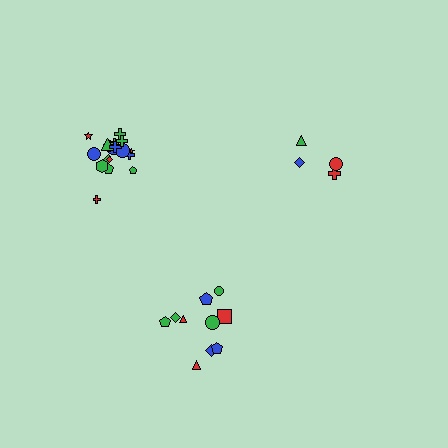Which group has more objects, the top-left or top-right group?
The top-left group.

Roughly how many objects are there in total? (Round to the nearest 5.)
Roughly 30 objects in total.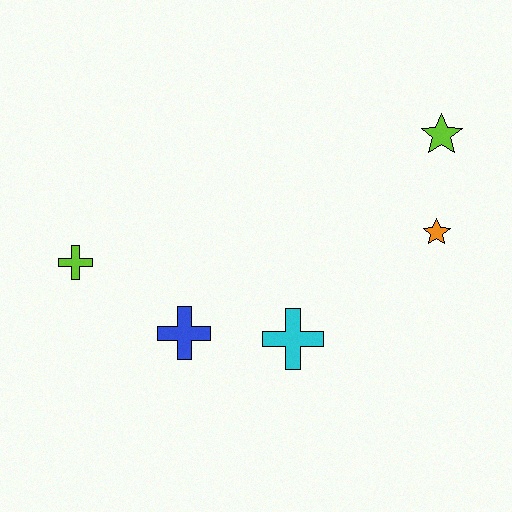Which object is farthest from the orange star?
The lime cross is farthest from the orange star.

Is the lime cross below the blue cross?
No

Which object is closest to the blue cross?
The cyan cross is closest to the blue cross.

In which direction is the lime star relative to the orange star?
The lime star is above the orange star.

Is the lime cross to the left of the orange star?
Yes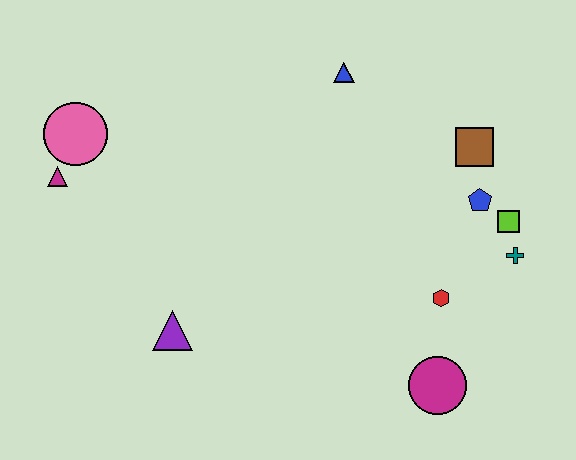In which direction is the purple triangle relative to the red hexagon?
The purple triangle is to the left of the red hexagon.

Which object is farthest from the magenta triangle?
The teal cross is farthest from the magenta triangle.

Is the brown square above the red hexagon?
Yes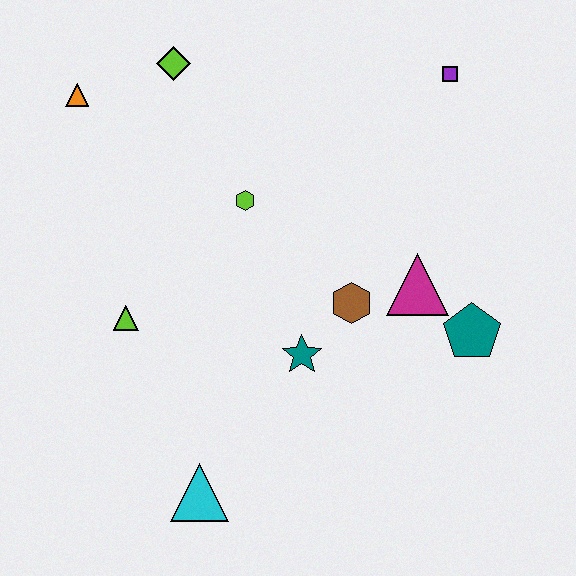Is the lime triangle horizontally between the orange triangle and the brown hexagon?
Yes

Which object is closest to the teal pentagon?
The magenta triangle is closest to the teal pentagon.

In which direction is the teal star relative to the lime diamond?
The teal star is below the lime diamond.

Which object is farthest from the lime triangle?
The purple square is farthest from the lime triangle.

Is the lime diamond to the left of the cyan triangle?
Yes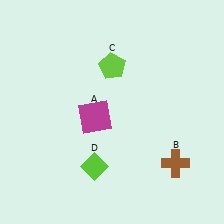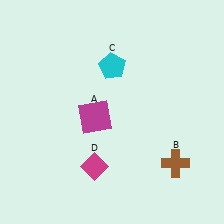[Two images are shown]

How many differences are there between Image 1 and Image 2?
There are 2 differences between the two images.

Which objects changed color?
C changed from lime to cyan. D changed from lime to magenta.